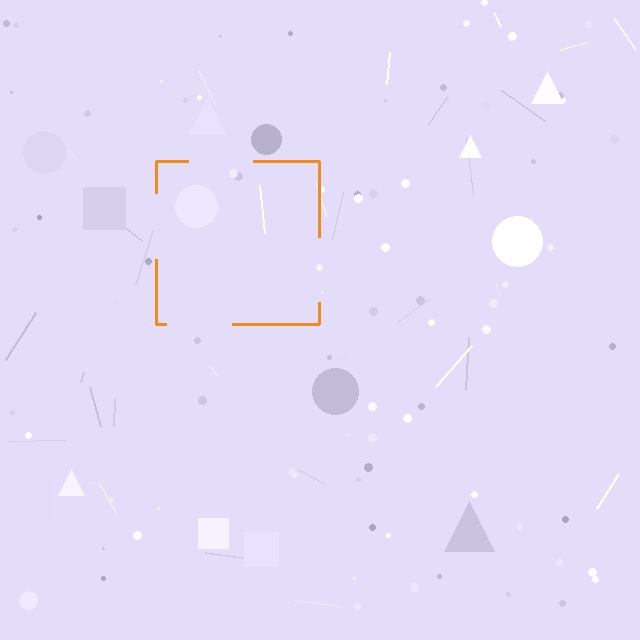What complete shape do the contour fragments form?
The contour fragments form a square.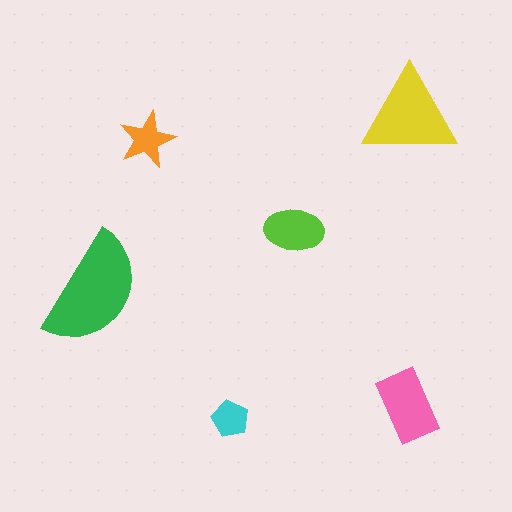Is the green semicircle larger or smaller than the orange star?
Larger.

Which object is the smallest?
The cyan pentagon.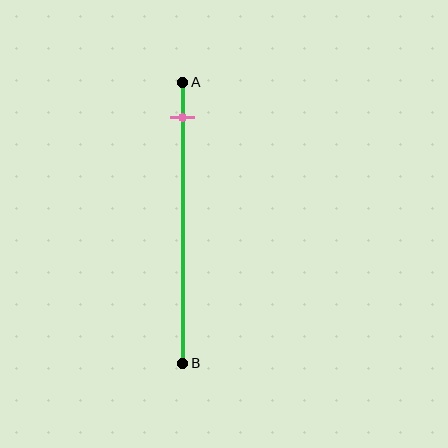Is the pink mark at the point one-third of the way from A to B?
No, the mark is at about 15% from A, not at the 33% one-third point.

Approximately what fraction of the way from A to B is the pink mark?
The pink mark is approximately 15% of the way from A to B.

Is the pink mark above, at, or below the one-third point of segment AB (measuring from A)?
The pink mark is above the one-third point of segment AB.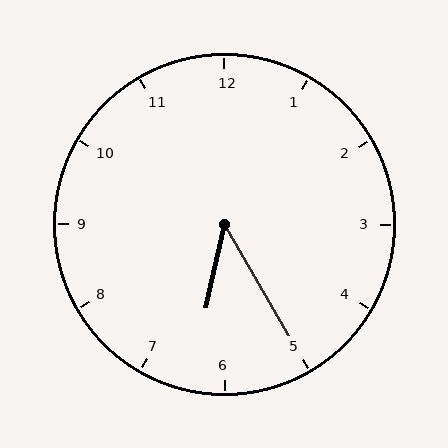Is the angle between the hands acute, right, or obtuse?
It is acute.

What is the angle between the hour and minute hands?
Approximately 42 degrees.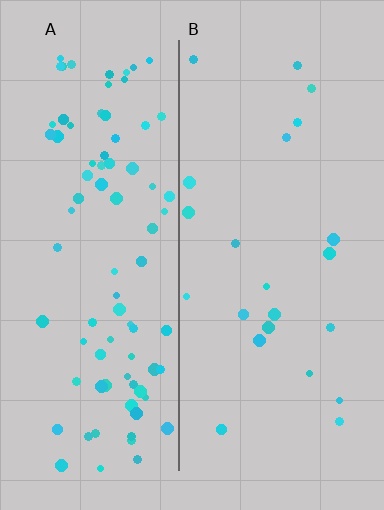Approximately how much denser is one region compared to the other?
Approximately 3.9× — region A over region B.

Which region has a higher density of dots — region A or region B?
A (the left).